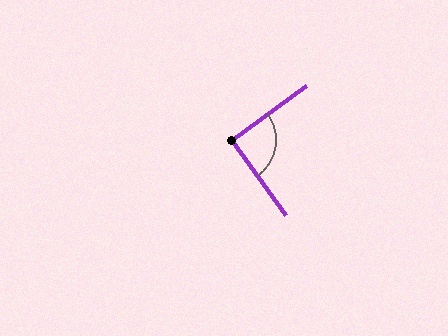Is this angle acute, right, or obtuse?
It is approximately a right angle.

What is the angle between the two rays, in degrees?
Approximately 91 degrees.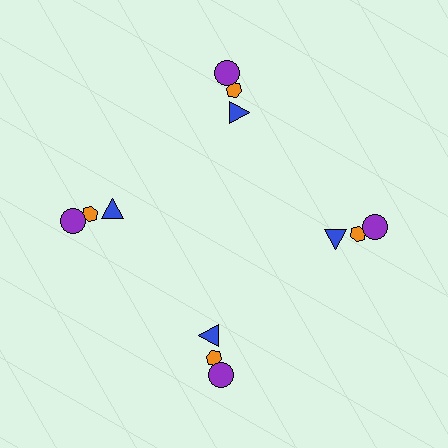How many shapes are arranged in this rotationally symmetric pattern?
There are 12 shapes, arranged in 4 groups of 3.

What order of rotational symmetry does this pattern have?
This pattern has 4-fold rotational symmetry.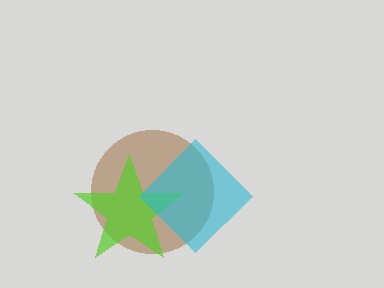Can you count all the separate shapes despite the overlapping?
Yes, there are 3 separate shapes.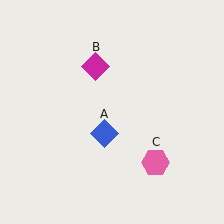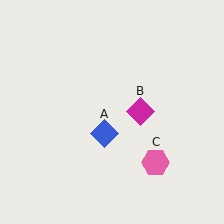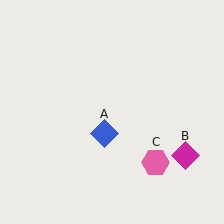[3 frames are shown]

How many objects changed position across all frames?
1 object changed position: magenta diamond (object B).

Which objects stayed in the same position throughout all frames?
Blue diamond (object A) and pink hexagon (object C) remained stationary.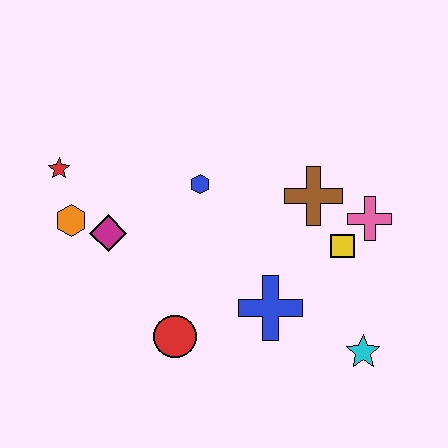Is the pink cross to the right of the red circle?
Yes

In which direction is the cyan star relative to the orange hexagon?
The cyan star is to the right of the orange hexagon.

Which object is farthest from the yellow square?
The red star is farthest from the yellow square.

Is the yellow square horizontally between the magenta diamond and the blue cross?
No